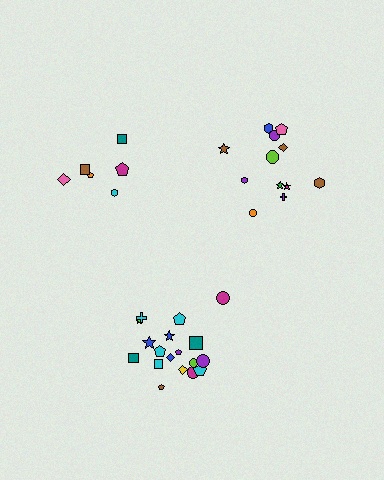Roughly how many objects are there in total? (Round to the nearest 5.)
Roughly 35 objects in total.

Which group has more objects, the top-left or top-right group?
The top-right group.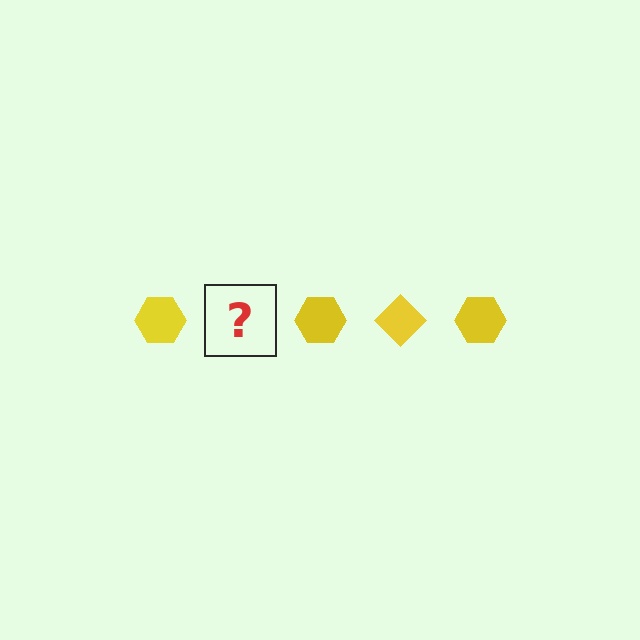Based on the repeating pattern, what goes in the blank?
The blank should be a yellow diamond.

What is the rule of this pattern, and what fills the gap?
The rule is that the pattern cycles through hexagon, diamond shapes in yellow. The gap should be filled with a yellow diamond.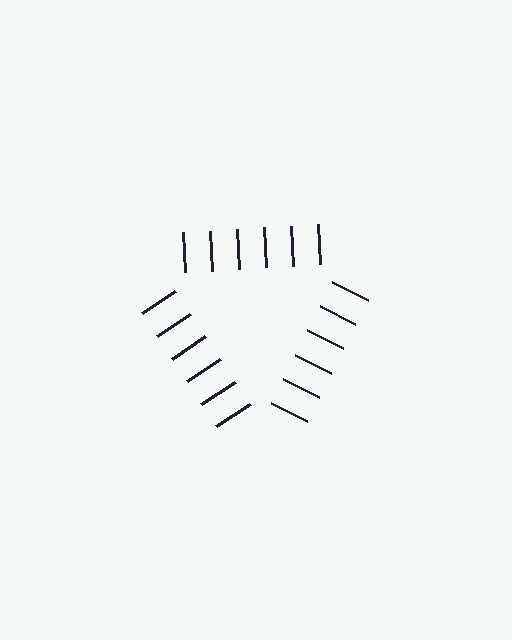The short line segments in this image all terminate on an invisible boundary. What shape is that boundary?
An illusory triangle — the line segments terminate on its edges but no continuous stroke is drawn.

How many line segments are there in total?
18 — 6 along each of the 3 edges.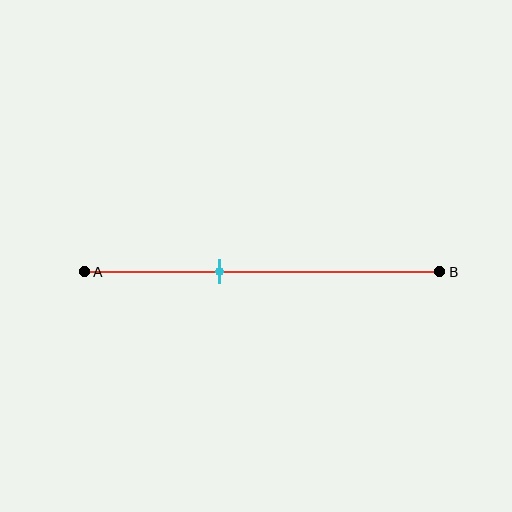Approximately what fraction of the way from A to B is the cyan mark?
The cyan mark is approximately 40% of the way from A to B.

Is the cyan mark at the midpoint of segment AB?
No, the mark is at about 40% from A, not at the 50% midpoint.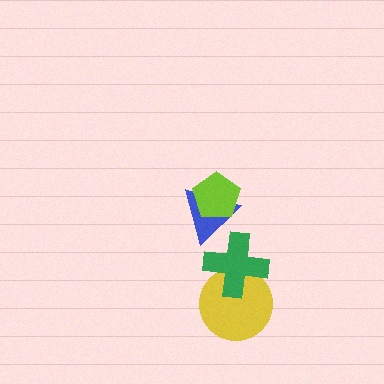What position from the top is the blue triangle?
The blue triangle is 2nd from the top.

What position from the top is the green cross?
The green cross is 3rd from the top.